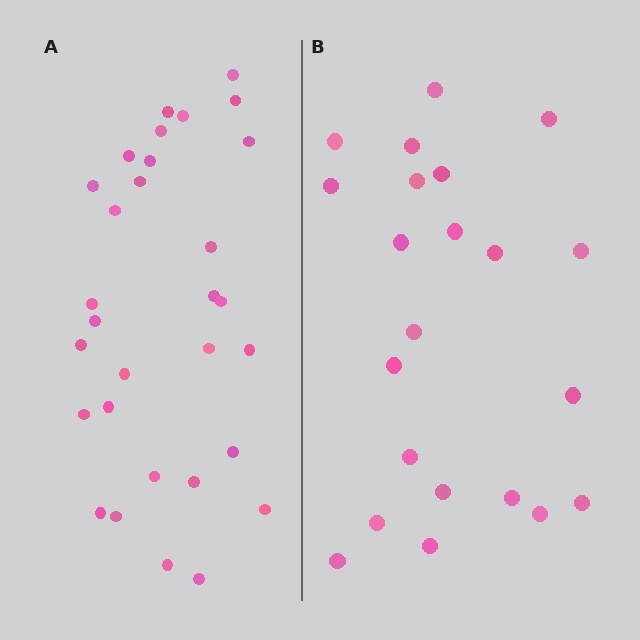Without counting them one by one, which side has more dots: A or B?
Region A (the left region) has more dots.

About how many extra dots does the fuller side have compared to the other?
Region A has roughly 8 or so more dots than region B.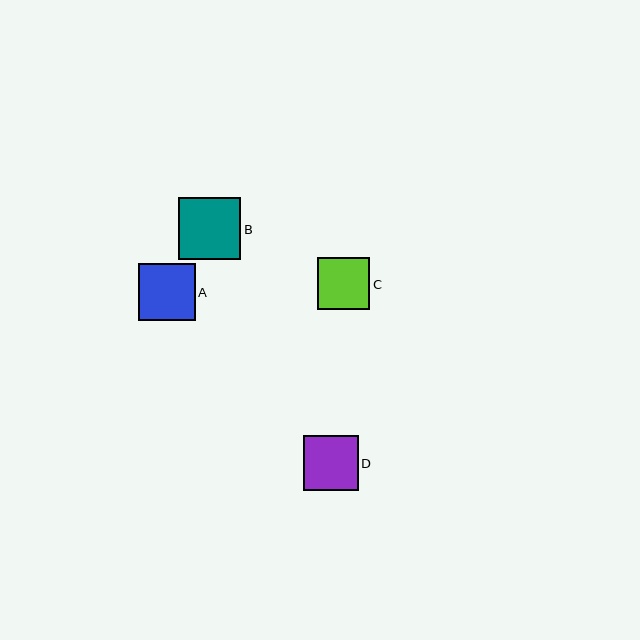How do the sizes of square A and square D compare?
Square A and square D are approximately the same size.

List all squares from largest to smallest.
From largest to smallest: B, A, D, C.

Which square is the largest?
Square B is the largest with a size of approximately 62 pixels.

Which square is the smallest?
Square C is the smallest with a size of approximately 52 pixels.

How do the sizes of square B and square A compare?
Square B and square A are approximately the same size.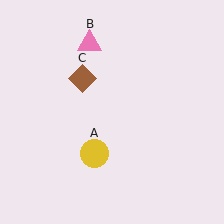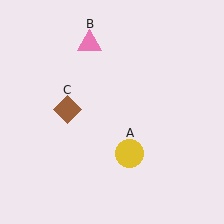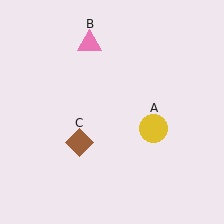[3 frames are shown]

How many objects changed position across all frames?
2 objects changed position: yellow circle (object A), brown diamond (object C).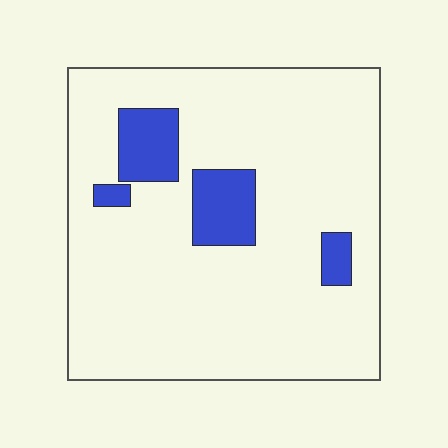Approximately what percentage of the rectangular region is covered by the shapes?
Approximately 10%.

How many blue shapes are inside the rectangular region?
4.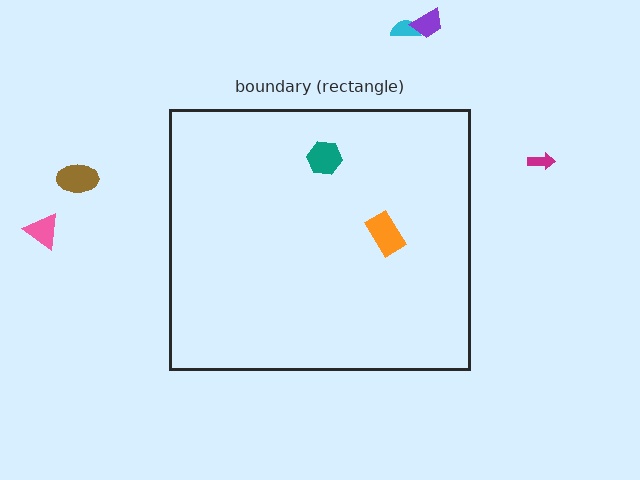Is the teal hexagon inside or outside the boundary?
Inside.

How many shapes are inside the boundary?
2 inside, 5 outside.